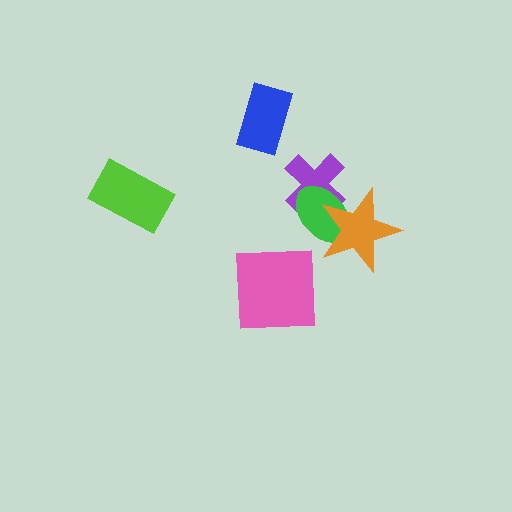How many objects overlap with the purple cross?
2 objects overlap with the purple cross.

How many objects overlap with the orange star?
2 objects overlap with the orange star.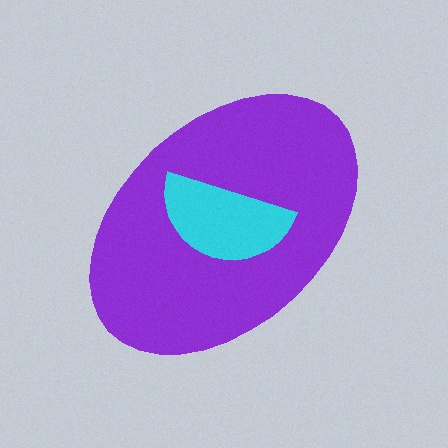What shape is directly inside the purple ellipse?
The cyan semicircle.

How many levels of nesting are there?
2.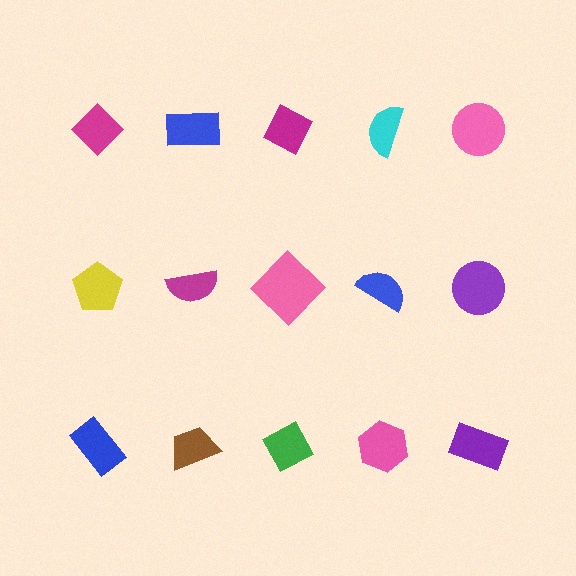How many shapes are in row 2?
5 shapes.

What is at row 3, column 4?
A pink hexagon.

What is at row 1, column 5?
A pink circle.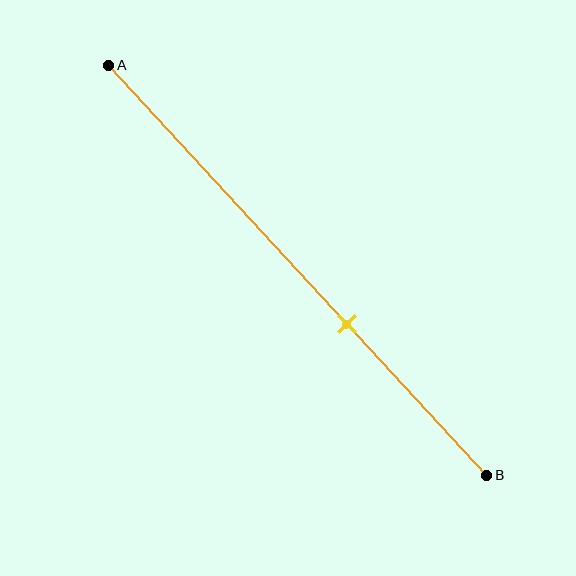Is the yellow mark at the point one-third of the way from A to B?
No, the mark is at about 65% from A, not at the 33% one-third point.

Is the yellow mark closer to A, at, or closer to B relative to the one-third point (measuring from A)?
The yellow mark is closer to point B than the one-third point of segment AB.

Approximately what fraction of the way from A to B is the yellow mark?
The yellow mark is approximately 65% of the way from A to B.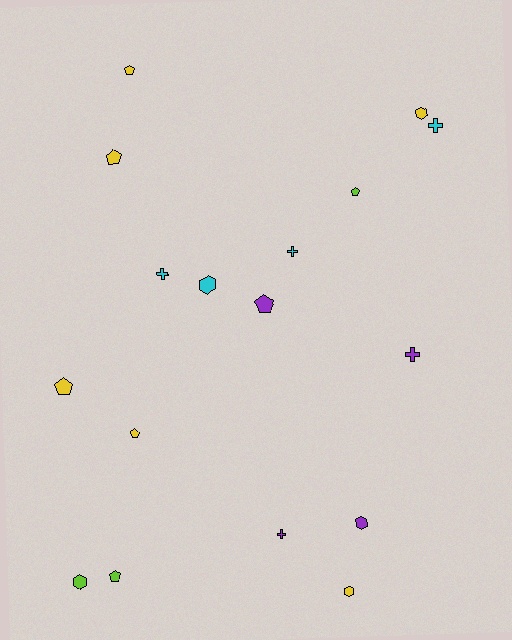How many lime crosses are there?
There are no lime crosses.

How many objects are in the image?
There are 17 objects.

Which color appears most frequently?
Yellow, with 6 objects.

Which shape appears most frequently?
Pentagon, with 7 objects.